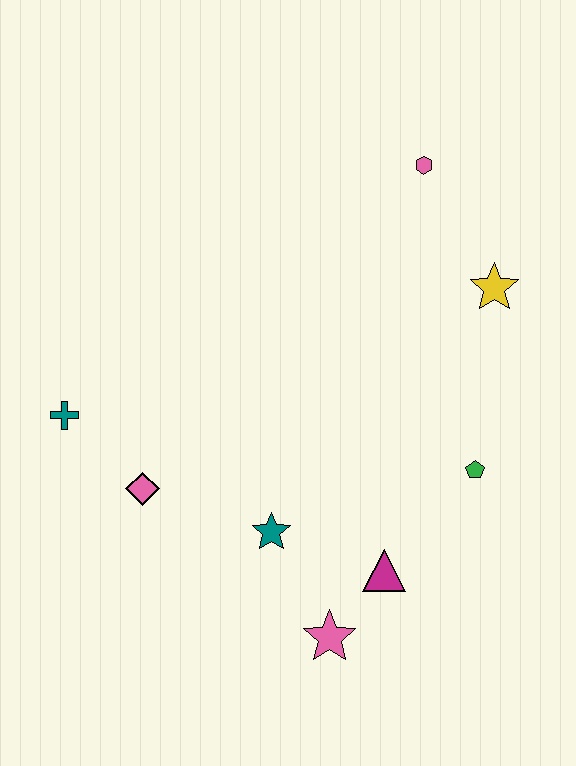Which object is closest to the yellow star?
The pink hexagon is closest to the yellow star.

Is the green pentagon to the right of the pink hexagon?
Yes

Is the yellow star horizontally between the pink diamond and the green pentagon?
No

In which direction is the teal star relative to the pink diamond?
The teal star is to the right of the pink diamond.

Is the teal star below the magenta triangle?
No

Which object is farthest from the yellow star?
The teal cross is farthest from the yellow star.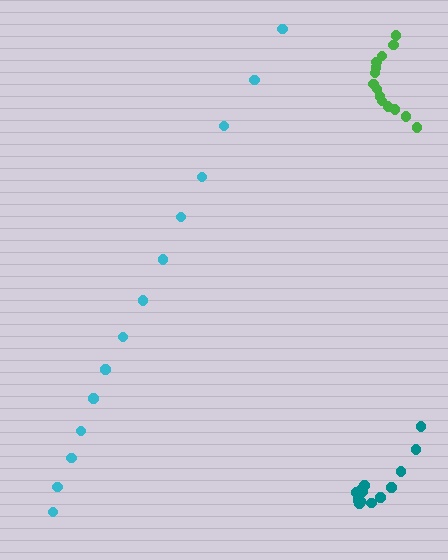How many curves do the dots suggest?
There are 3 distinct paths.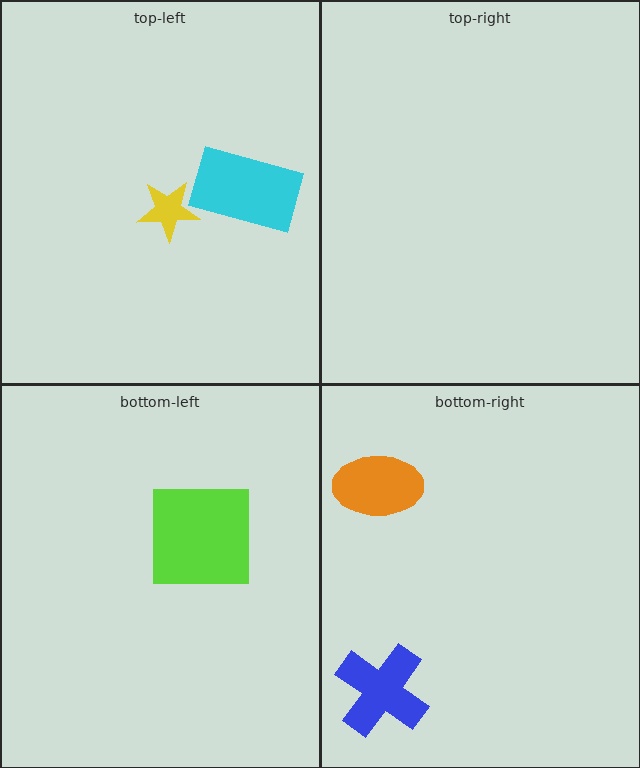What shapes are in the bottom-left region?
The lime square.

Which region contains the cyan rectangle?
The top-left region.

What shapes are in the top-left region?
The cyan rectangle, the yellow star.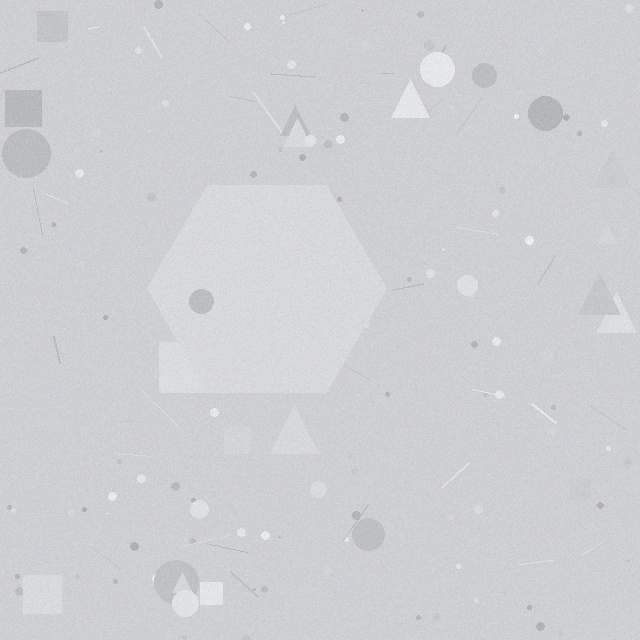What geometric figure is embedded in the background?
A hexagon is embedded in the background.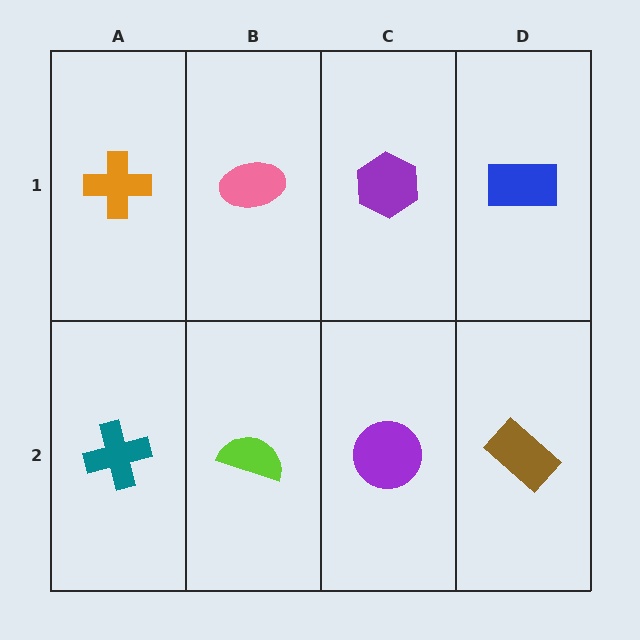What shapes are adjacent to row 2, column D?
A blue rectangle (row 1, column D), a purple circle (row 2, column C).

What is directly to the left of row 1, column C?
A pink ellipse.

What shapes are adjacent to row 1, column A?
A teal cross (row 2, column A), a pink ellipse (row 1, column B).